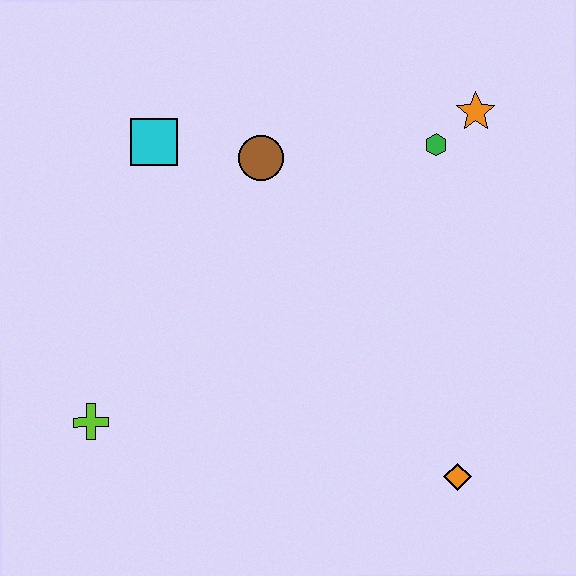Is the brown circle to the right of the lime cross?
Yes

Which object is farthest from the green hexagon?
The lime cross is farthest from the green hexagon.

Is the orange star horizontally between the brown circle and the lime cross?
No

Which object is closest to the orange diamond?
The green hexagon is closest to the orange diamond.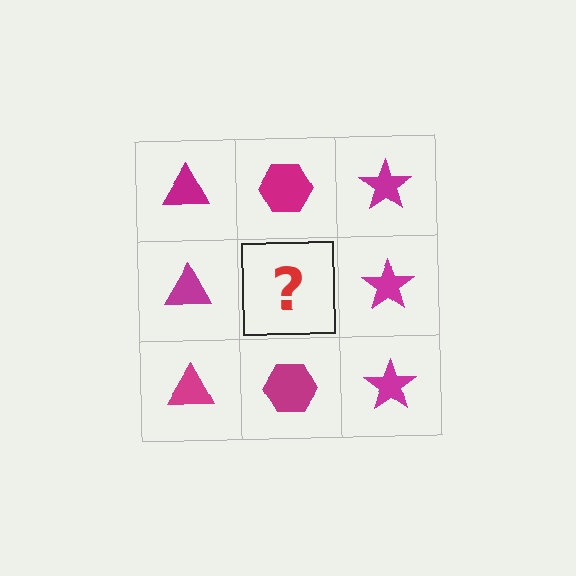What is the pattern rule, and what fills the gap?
The rule is that each column has a consistent shape. The gap should be filled with a magenta hexagon.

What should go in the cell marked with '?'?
The missing cell should contain a magenta hexagon.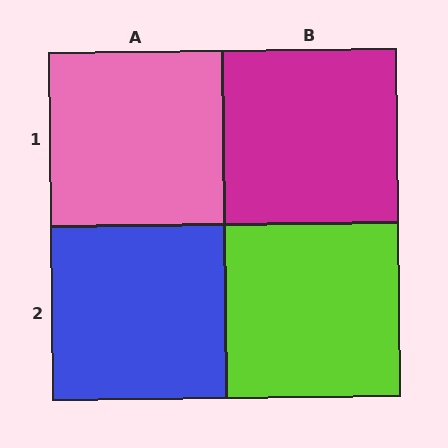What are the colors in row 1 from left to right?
Pink, magenta.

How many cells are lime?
1 cell is lime.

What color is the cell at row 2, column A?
Blue.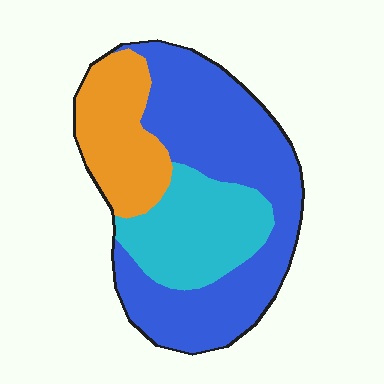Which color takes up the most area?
Blue, at roughly 55%.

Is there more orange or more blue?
Blue.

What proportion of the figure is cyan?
Cyan takes up about one quarter (1/4) of the figure.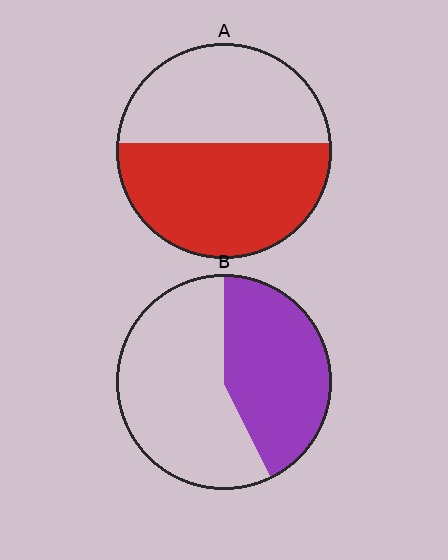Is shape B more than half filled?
No.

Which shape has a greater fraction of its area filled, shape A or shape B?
Shape A.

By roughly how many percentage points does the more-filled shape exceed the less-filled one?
By roughly 10 percentage points (A over B).